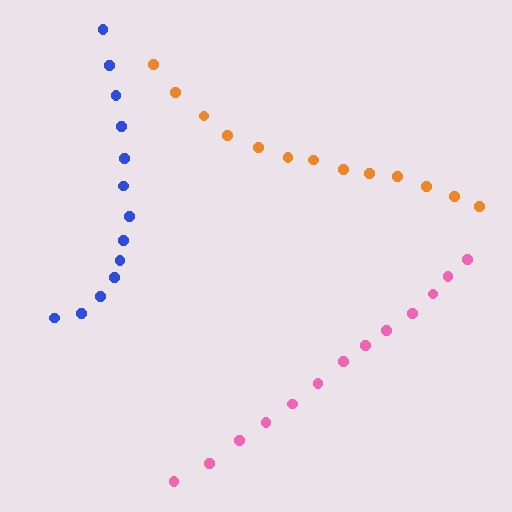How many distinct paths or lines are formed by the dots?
There are 3 distinct paths.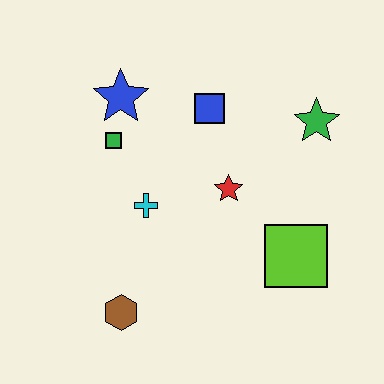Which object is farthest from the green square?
The lime square is farthest from the green square.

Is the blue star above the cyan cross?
Yes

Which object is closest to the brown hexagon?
The cyan cross is closest to the brown hexagon.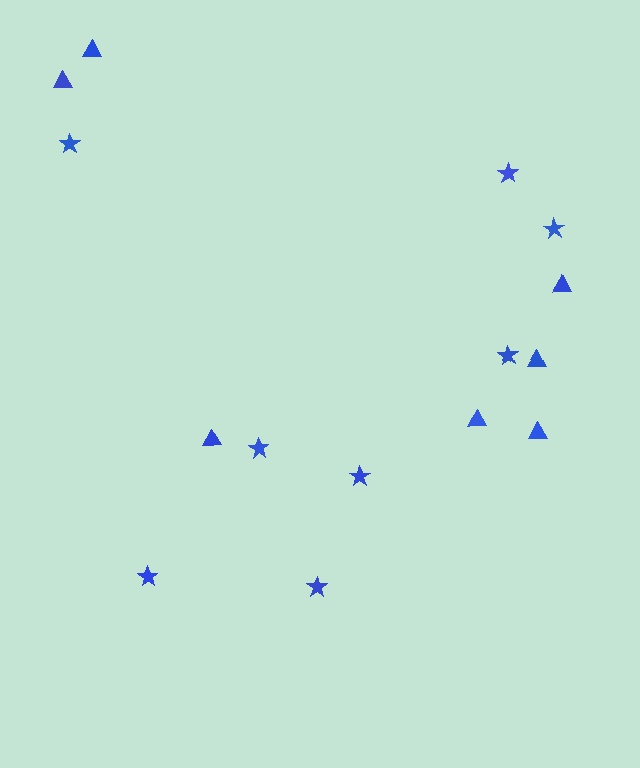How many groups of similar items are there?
There are 2 groups: one group of stars (8) and one group of triangles (7).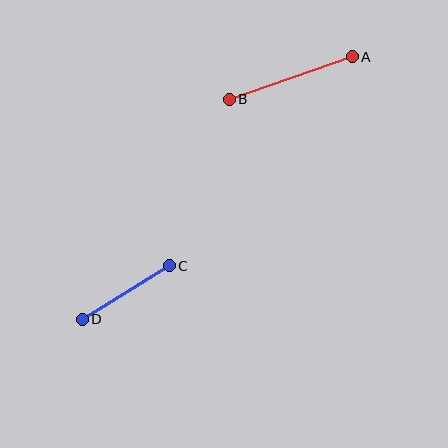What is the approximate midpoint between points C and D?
The midpoint is at approximately (126, 293) pixels.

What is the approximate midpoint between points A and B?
The midpoint is at approximately (291, 78) pixels.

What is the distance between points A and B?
The distance is approximately 130 pixels.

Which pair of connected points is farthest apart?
Points A and B are farthest apart.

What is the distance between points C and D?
The distance is approximately 102 pixels.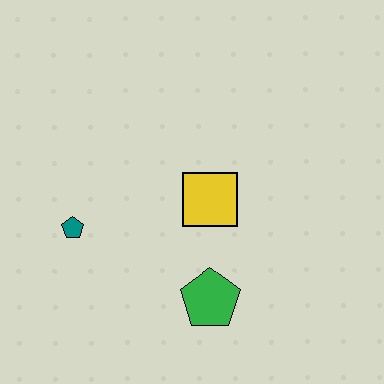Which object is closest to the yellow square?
The green pentagon is closest to the yellow square.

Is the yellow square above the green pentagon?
Yes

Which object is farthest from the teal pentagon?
The green pentagon is farthest from the teal pentagon.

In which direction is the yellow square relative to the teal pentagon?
The yellow square is to the right of the teal pentagon.